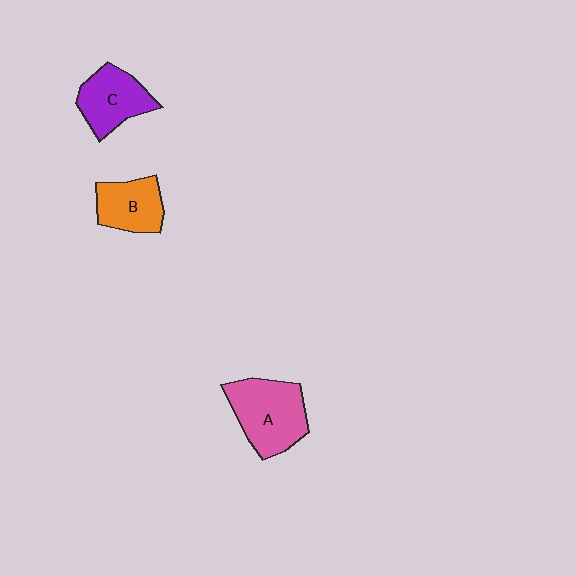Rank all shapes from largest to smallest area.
From largest to smallest: A (pink), C (purple), B (orange).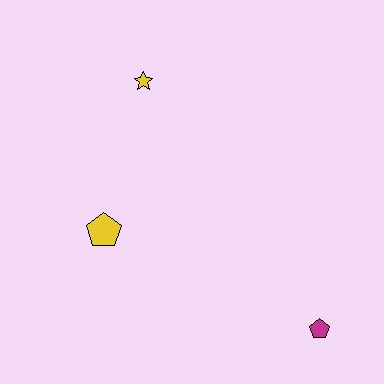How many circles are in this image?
There are no circles.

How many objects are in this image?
There are 3 objects.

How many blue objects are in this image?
There are no blue objects.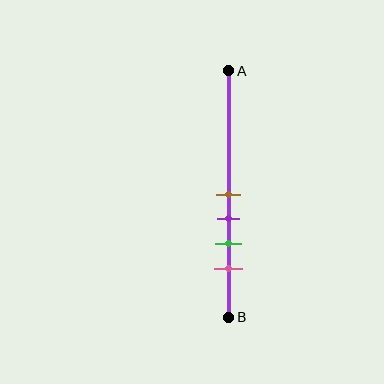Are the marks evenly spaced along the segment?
Yes, the marks are approximately evenly spaced.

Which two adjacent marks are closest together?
The brown and purple marks are the closest adjacent pair.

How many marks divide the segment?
There are 4 marks dividing the segment.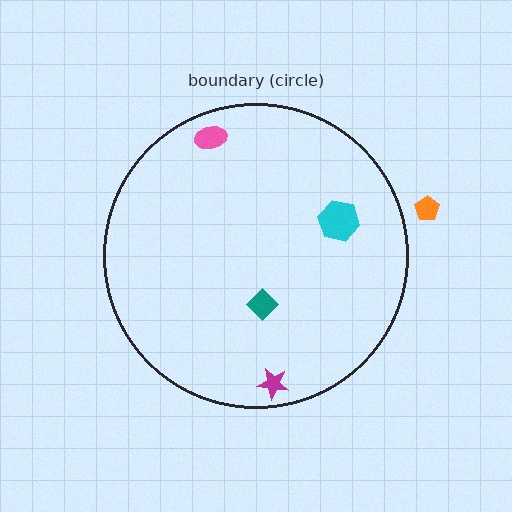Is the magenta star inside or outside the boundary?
Inside.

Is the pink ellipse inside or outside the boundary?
Inside.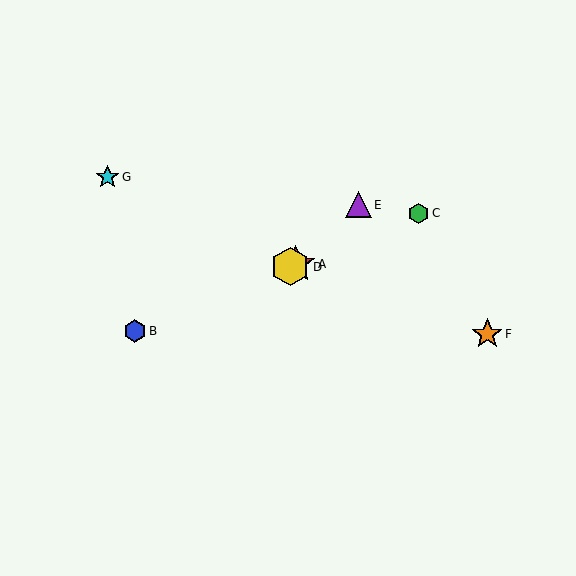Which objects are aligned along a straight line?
Objects A, B, C, D are aligned along a straight line.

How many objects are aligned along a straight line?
4 objects (A, B, C, D) are aligned along a straight line.